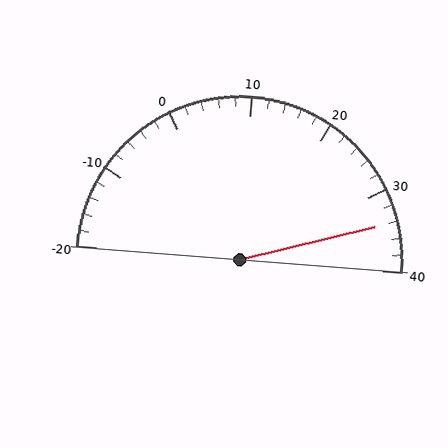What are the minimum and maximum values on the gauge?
The gauge ranges from -20 to 40.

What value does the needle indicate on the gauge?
The needle indicates approximately 34.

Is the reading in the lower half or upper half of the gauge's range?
The reading is in the upper half of the range (-20 to 40).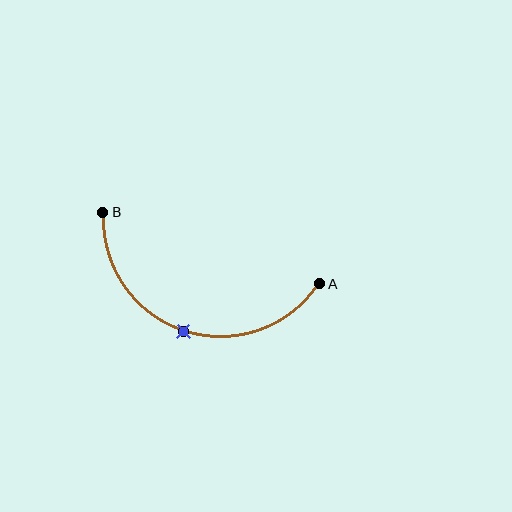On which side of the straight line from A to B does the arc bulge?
The arc bulges below the straight line connecting A and B.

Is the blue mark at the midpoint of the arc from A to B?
Yes. The blue mark lies on the arc at equal arc-length from both A and B — it is the arc midpoint.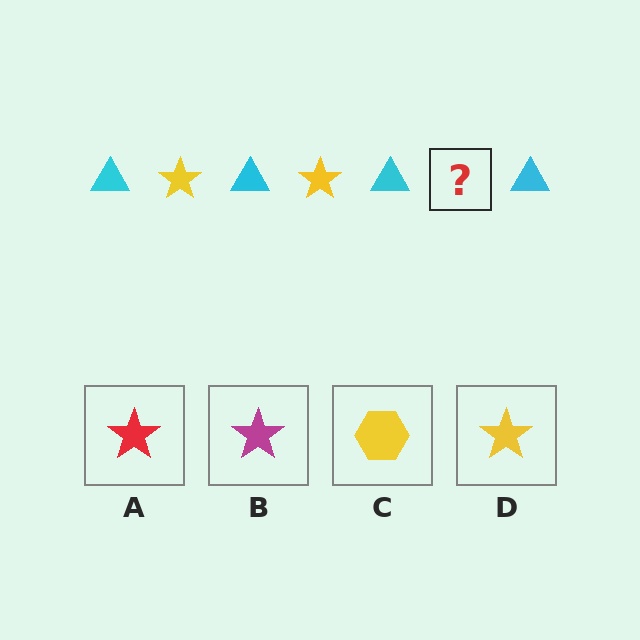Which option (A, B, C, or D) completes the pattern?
D.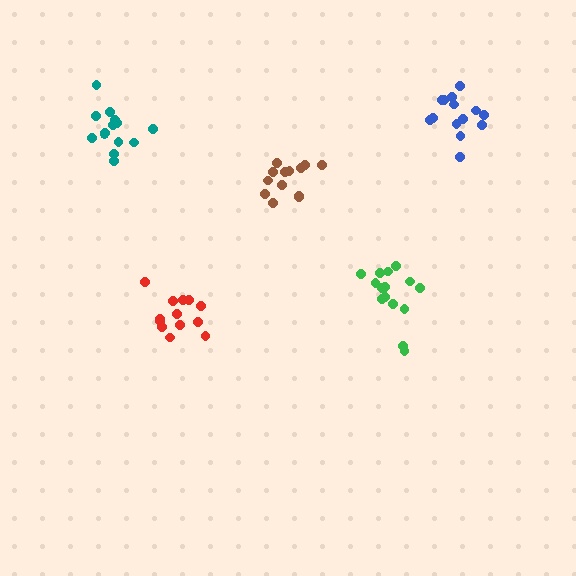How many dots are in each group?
Group 1: 13 dots, Group 2: 14 dots, Group 3: 15 dots, Group 4: 13 dots, Group 5: 14 dots (69 total).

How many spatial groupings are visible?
There are 5 spatial groupings.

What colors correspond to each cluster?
The clusters are colored: brown, blue, green, red, teal.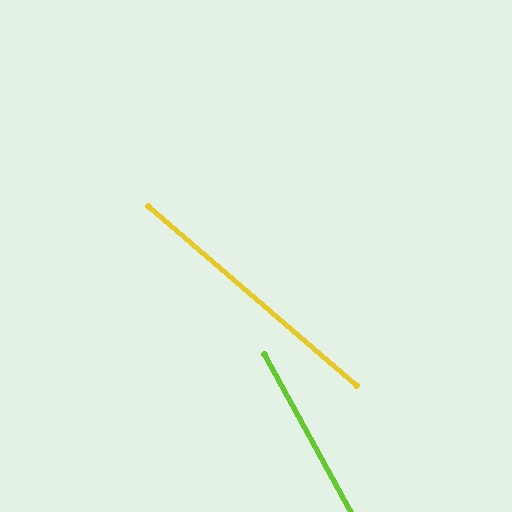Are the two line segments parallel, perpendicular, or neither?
Neither parallel nor perpendicular — they differ by about 21°.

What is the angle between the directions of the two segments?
Approximately 21 degrees.